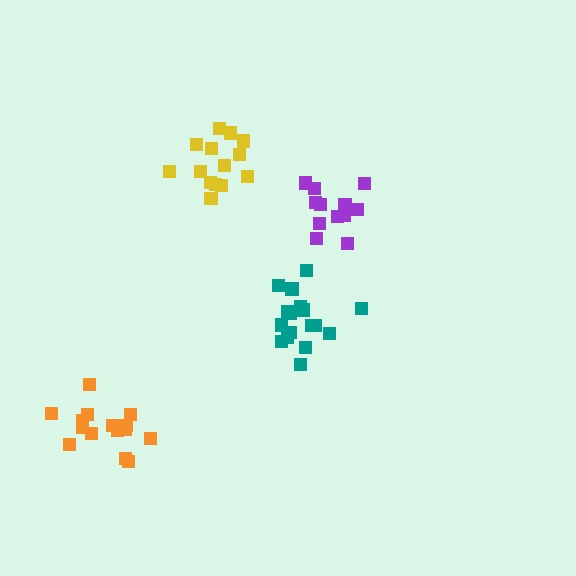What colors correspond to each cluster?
The clusters are colored: teal, purple, yellow, orange.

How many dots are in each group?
Group 1: 17 dots, Group 2: 12 dots, Group 3: 14 dots, Group 4: 15 dots (58 total).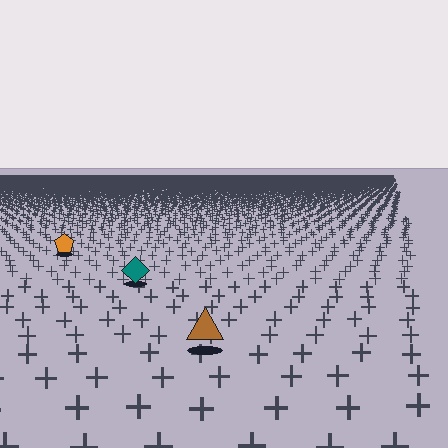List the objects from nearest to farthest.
From nearest to farthest: the brown triangle, the teal diamond, the orange pentagon.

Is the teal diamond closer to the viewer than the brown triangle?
No. The brown triangle is closer — you can tell from the texture gradient: the ground texture is coarser near it.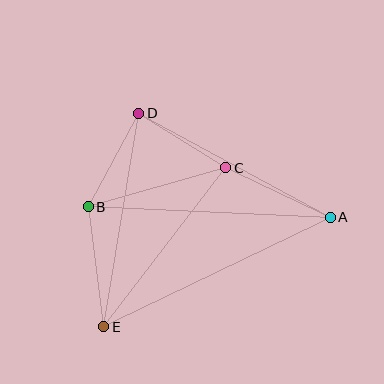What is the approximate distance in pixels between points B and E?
The distance between B and E is approximately 121 pixels.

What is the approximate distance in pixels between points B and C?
The distance between B and C is approximately 143 pixels.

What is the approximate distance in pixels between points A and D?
The distance between A and D is approximately 218 pixels.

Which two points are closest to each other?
Points C and D are closest to each other.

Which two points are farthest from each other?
Points A and E are farthest from each other.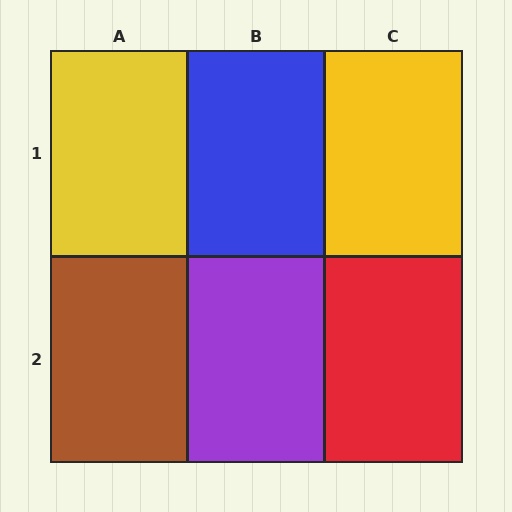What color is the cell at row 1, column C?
Yellow.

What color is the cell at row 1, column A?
Yellow.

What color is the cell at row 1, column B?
Blue.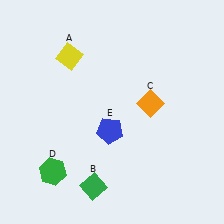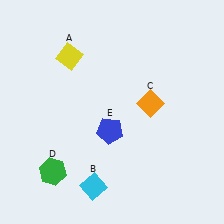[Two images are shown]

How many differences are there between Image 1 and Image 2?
There is 1 difference between the two images.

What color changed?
The diamond (B) changed from green in Image 1 to cyan in Image 2.